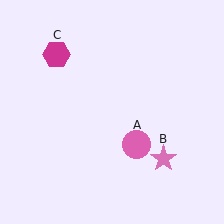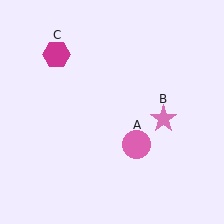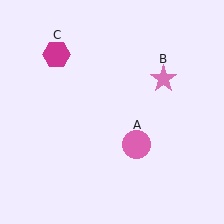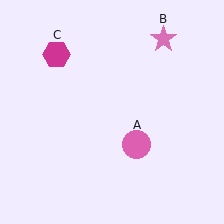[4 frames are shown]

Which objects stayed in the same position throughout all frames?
Pink circle (object A) and magenta hexagon (object C) remained stationary.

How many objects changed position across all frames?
1 object changed position: pink star (object B).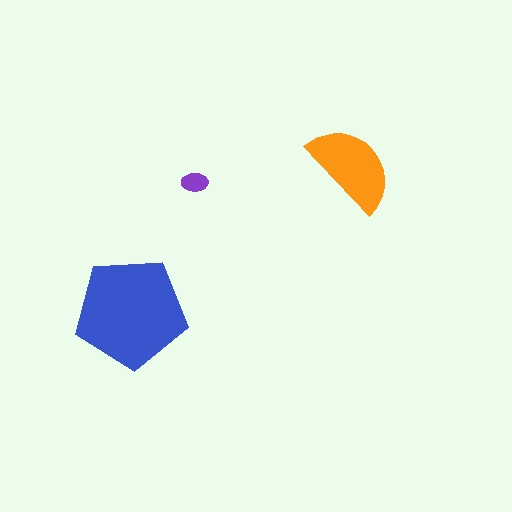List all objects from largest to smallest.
The blue pentagon, the orange semicircle, the purple ellipse.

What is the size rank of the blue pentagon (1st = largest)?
1st.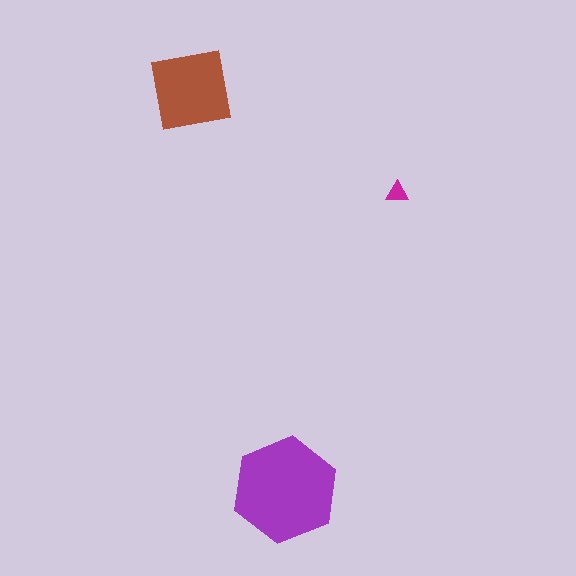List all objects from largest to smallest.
The purple hexagon, the brown square, the magenta triangle.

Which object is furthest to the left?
The brown square is leftmost.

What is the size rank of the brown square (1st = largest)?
2nd.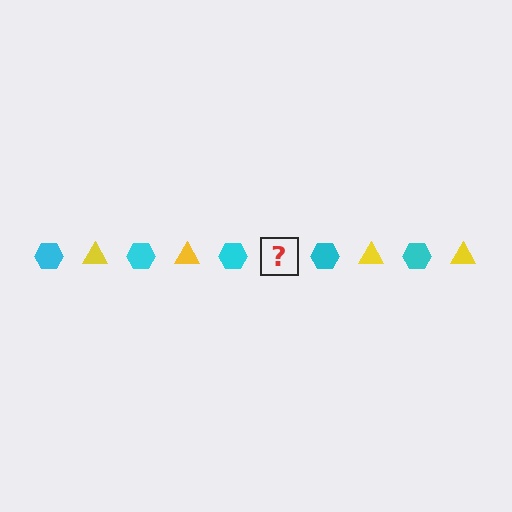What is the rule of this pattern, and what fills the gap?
The rule is that the pattern alternates between cyan hexagon and yellow triangle. The gap should be filled with a yellow triangle.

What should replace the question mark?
The question mark should be replaced with a yellow triangle.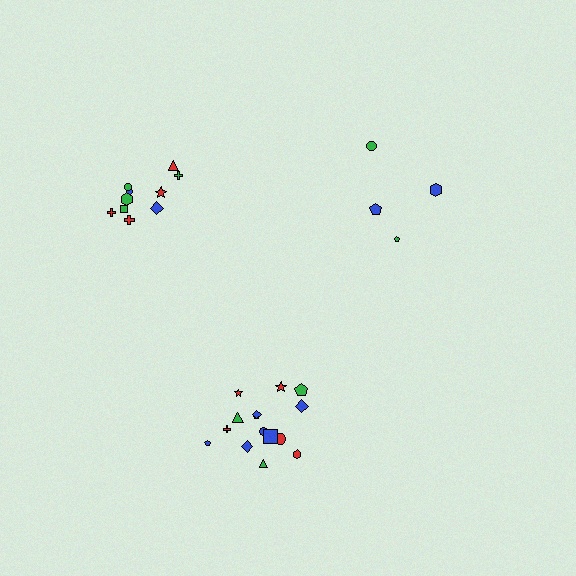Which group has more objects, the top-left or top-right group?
The top-left group.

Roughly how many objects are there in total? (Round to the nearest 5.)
Roughly 30 objects in total.